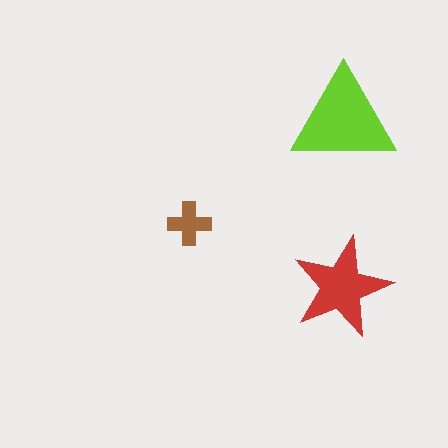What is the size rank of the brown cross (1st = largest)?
3rd.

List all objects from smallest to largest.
The brown cross, the red star, the lime triangle.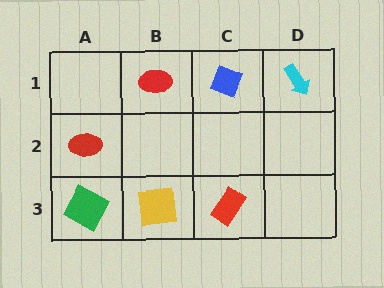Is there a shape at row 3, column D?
No, that cell is empty.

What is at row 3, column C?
A red rectangle.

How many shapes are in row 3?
3 shapes.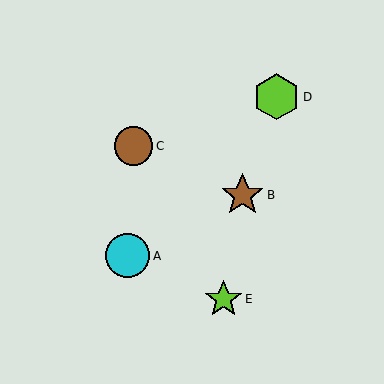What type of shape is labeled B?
Shape B is a brown star.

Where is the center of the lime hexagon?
The center of the lime hexagon is at (277, 97).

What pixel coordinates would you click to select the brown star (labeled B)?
Click at (242, 195) to select the brown star B.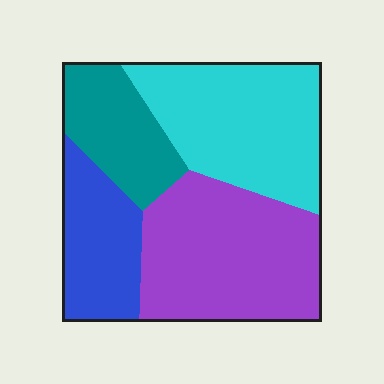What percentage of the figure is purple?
Purple covers roughly 35% of the figure.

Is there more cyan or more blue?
Cyan.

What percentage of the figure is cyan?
Cyan takes up about one third (1/3) of the figure.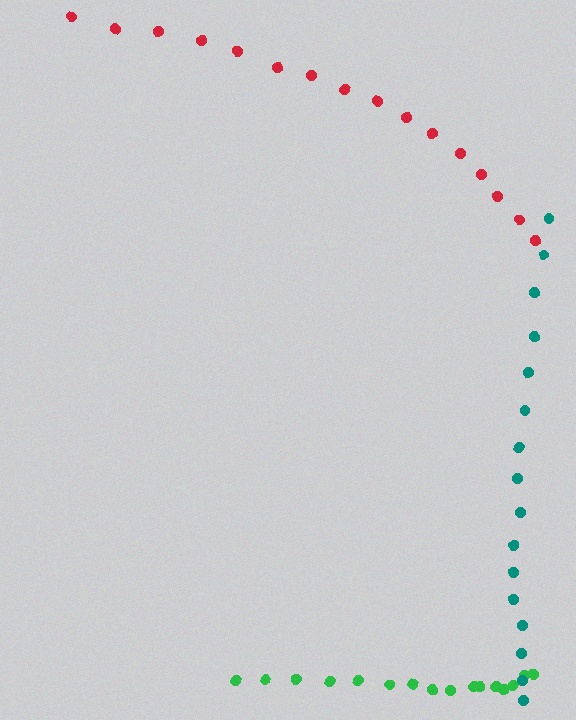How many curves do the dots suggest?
There are 3 distinct paths.